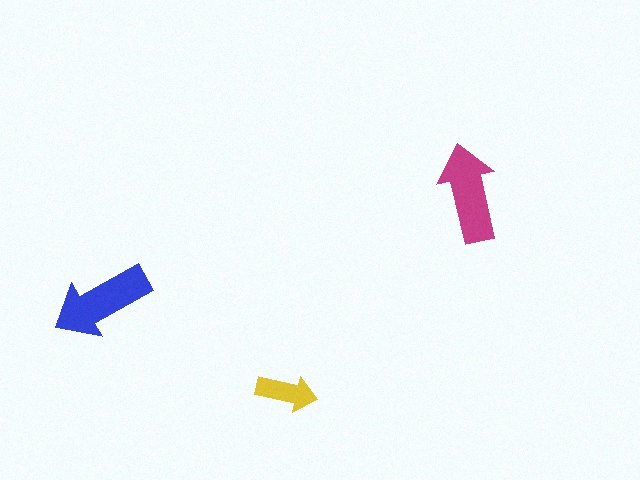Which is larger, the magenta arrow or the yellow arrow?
The magenta one.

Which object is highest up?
The magenta arrow is topmost.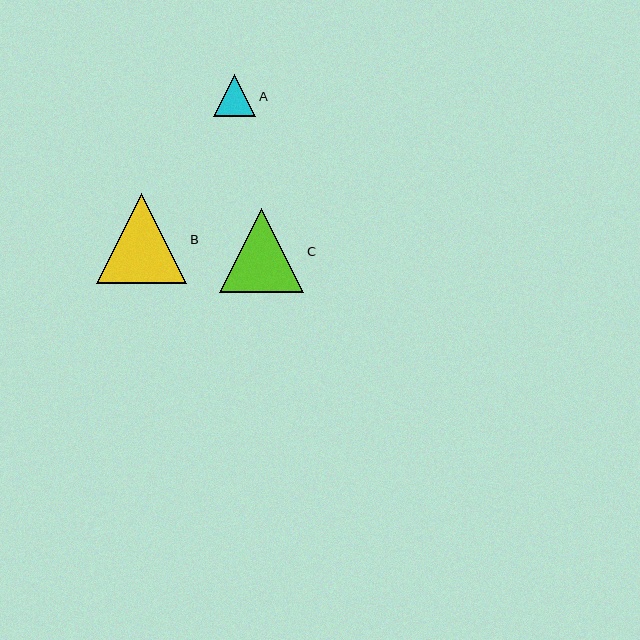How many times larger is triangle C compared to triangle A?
Triangle C is approximately 2.0 times the size of triangle A.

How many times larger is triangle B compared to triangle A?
Triangle B is approximately 2.1 times the size of triangle A.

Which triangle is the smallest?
Triangle A is the smallest with a size of approximately 42 pixels.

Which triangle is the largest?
Triangle B is the largest with a size of approximately 90 pixels.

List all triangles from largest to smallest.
From largest to smallest: B, C, A.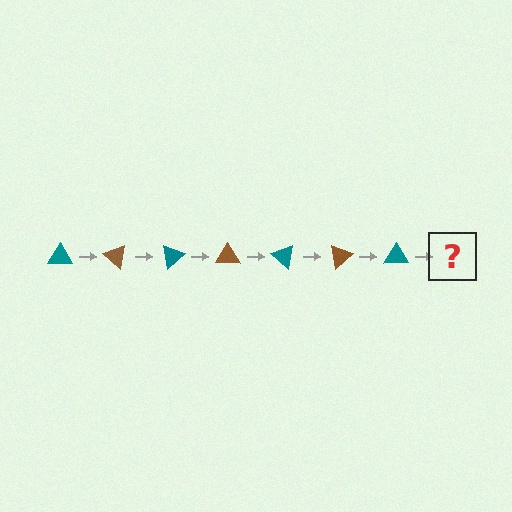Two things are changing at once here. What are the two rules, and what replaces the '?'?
The two rules are that it rotates 40 degrees each step and the color cycles through teal and brown. The '?' should be a brown triangle, rotated 280 degrees from the start.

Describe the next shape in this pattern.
It should be a brown triangle, rotated 280 degrees from the start.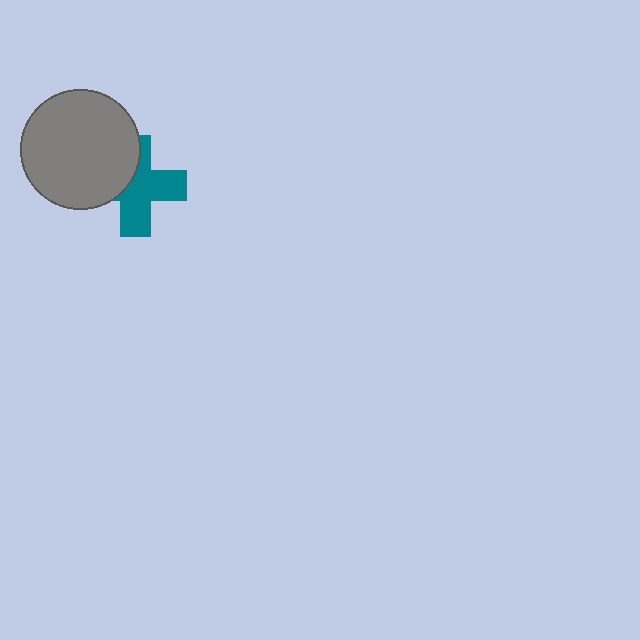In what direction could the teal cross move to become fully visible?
The teal cross could move right. That would shift it out from behind the gray circle entirely.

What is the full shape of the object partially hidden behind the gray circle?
The partially hidden object is a teal cross.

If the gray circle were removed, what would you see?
You would see the complete teal cross.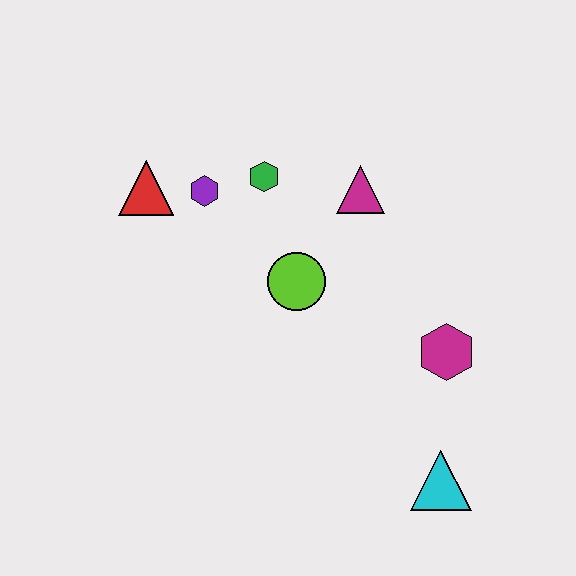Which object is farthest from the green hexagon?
The cyan triangle is farthest from the green hexagon.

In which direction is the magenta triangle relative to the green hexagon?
The magenta triangle is to the right of the green hexagon.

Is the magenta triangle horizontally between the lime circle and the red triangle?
No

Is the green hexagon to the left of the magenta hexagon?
Yes